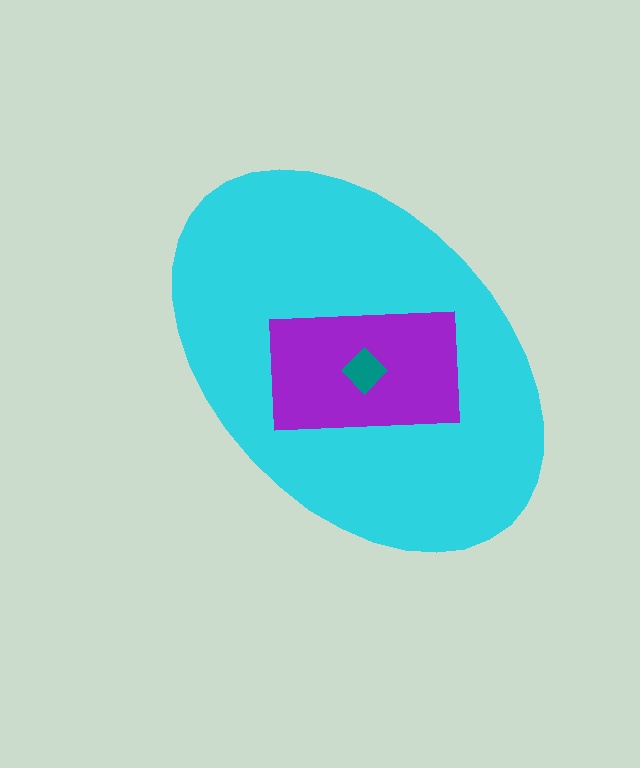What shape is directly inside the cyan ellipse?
The purple rectangle.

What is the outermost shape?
The cyan ellipse.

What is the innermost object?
The teal diamond.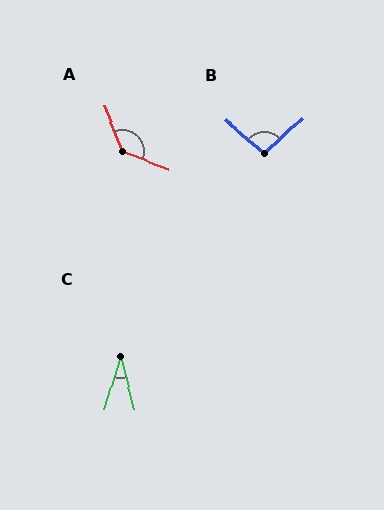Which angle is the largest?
A, at approximately 132 degrees.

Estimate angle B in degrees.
Approximately 97 degrees.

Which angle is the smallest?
C, at approximately 32 degrees.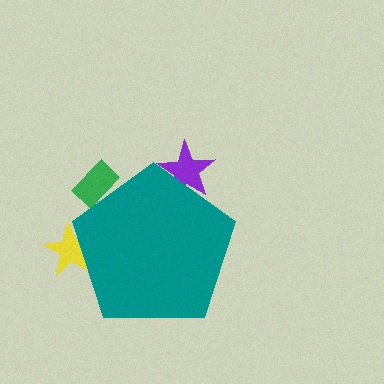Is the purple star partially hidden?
Yes, the purple star is partially hidden behind the teal pentagon.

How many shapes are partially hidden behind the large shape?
3 shapes are partially hidden.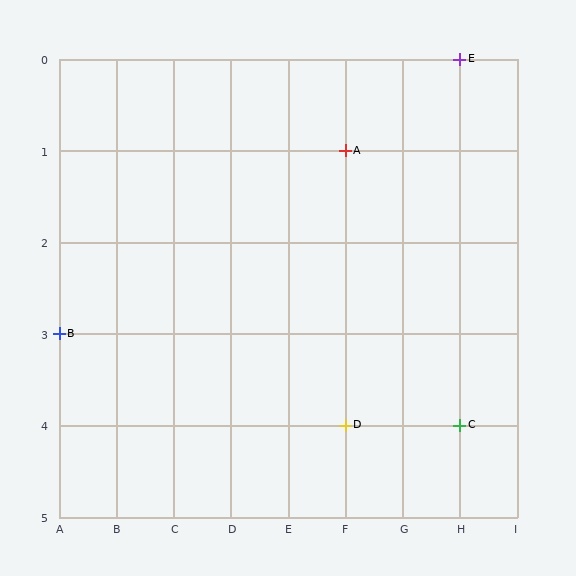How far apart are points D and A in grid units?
Points D and A are 3 rows apart.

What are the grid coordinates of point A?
Point A is at grid coordinates (F, 1).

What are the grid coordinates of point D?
Point D is at grid coordinates (F, 4).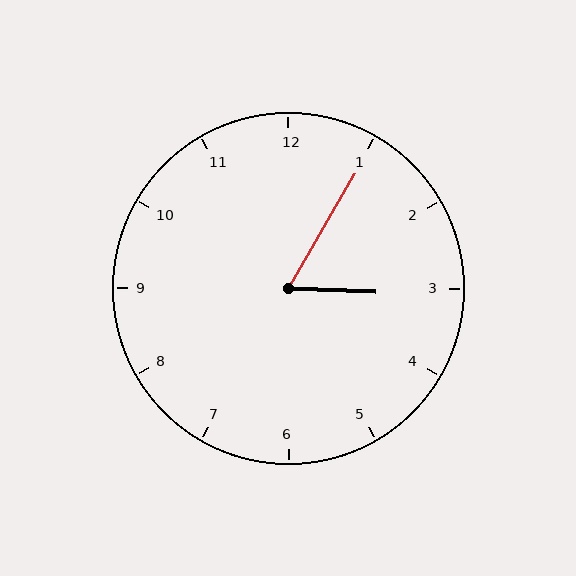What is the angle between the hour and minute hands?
Approximately 62 degrees.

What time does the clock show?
3:05.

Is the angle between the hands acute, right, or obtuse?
It is acute.